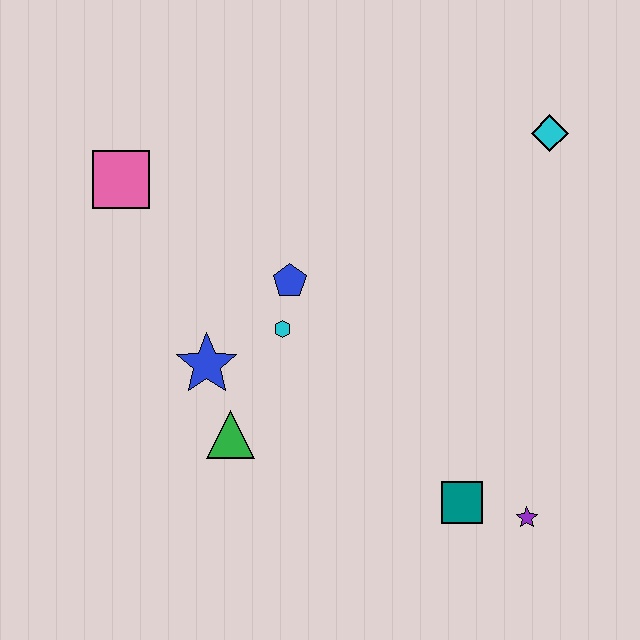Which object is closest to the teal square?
The purple star is closest to the teal square.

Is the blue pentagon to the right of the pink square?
Yes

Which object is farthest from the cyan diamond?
The green triangle is farthest from the cyan diamond.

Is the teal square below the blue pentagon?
Yes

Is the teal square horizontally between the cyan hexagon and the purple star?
Yes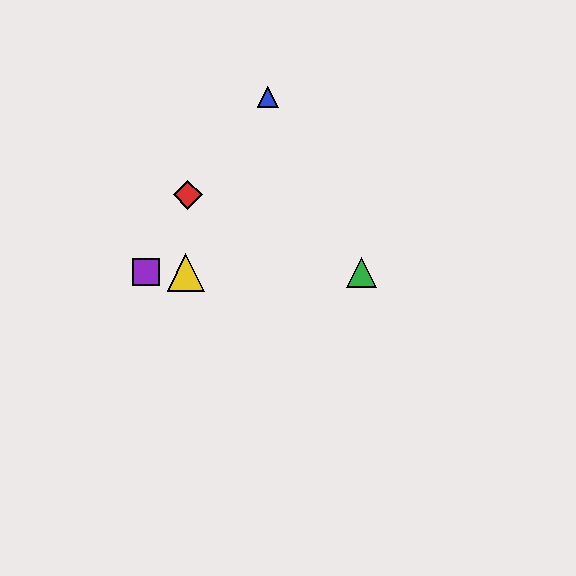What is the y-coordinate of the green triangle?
The green triangle is at y≈272.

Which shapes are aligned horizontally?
The green triangle, the yellow triangle, the purple square are aligned horizontally.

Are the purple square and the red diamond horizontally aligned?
No, the purple square is at y≈272 and the red diamond is at y≈195.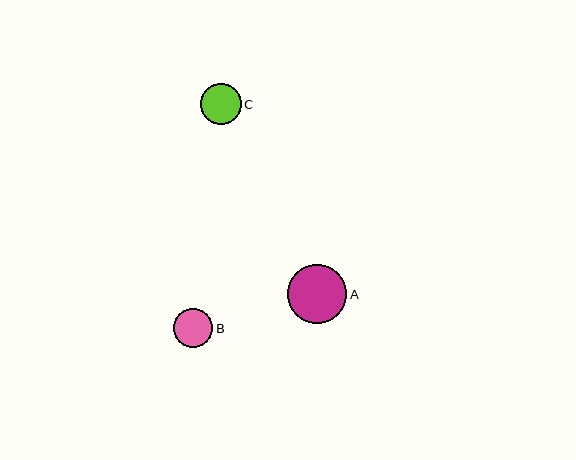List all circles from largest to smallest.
From largest to smallest: A, C, B.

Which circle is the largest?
Circle A is the largest with a size of approximately 59 pixels.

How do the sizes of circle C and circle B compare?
Circle C and circle B are approximately the same size.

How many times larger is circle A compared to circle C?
Circle A is approximately 1.4 times the size of circle C.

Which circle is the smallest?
Circle B is the smallest with a size of approximately 39 pixels.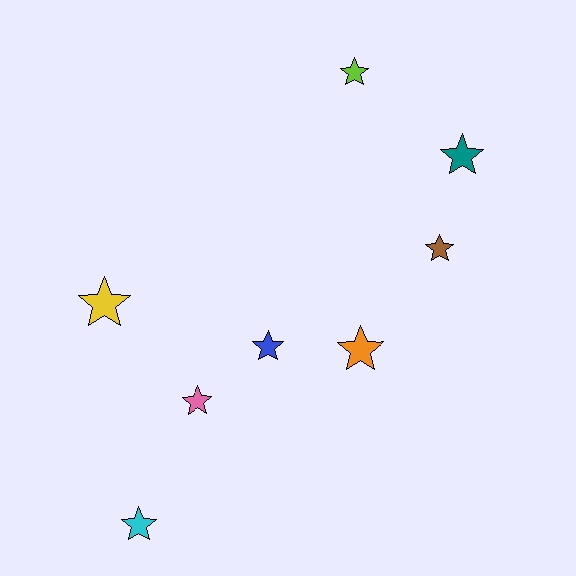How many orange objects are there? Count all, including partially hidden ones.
There is 1 orange object.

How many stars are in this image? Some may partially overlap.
There are 8 stars.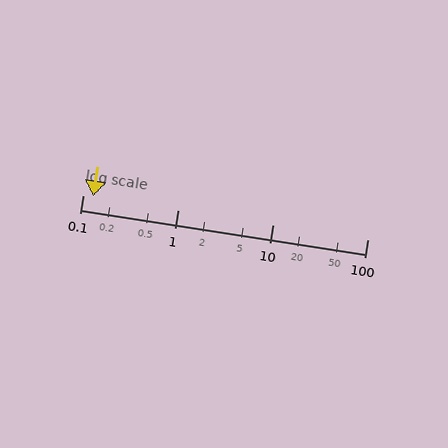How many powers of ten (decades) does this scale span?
The scale spans 3 decades, from 0.1 to 100.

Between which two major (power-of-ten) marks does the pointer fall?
The pointer is between 0.1 and 1.